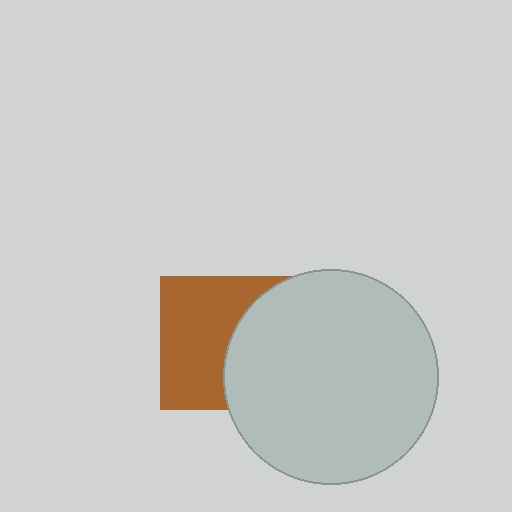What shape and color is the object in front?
The object in front is a light gray circle.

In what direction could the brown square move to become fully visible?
The brown square could move left. That would shift it out from behind the light gray circle entirely.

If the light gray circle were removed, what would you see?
You would see the complete brown square.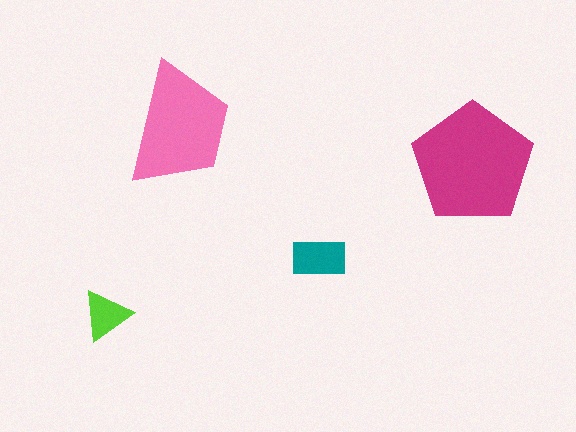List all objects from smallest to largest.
The lime triangle, the teal rectangle, the pink trapezoid, the magenta pentagon.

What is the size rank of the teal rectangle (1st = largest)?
3rd.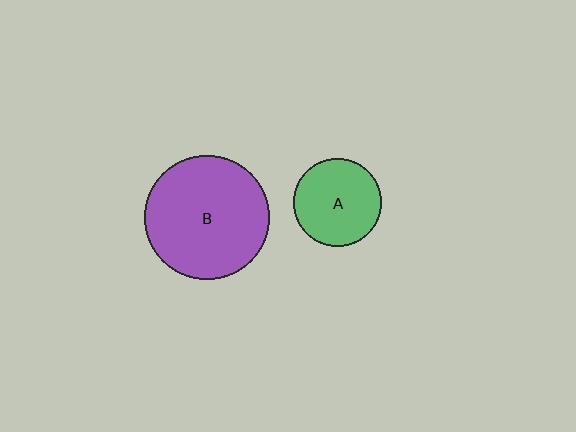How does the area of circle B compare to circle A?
Approximately 2.0 times.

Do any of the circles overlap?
No, none of the circles overlap.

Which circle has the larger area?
Circle B (purple).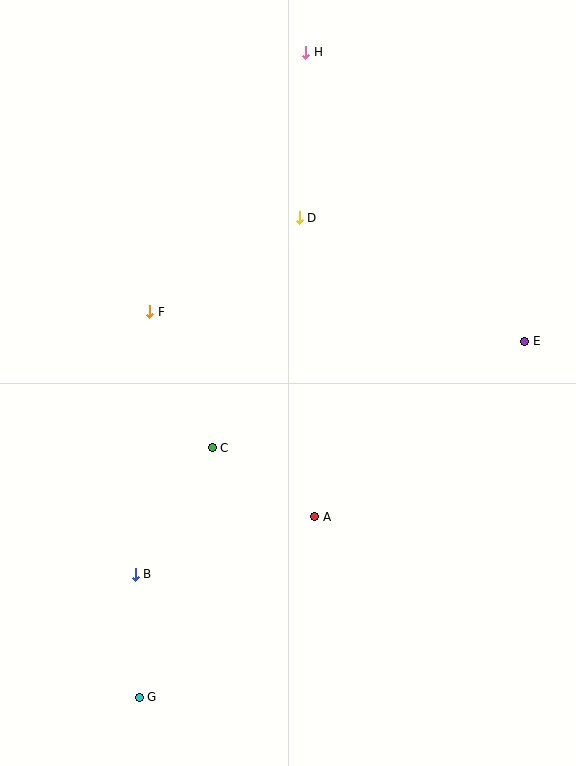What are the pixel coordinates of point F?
Point F is at (150, 312).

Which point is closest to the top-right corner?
Point H is closest to the top-right corner.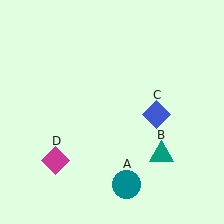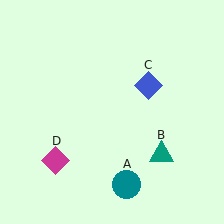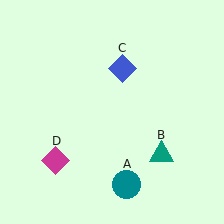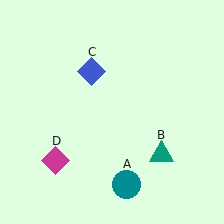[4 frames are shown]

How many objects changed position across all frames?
1 object changed position: blue diamond (object C).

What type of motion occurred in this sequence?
The blue diamond (object C) rotated counterclockwise around the center of the scene.